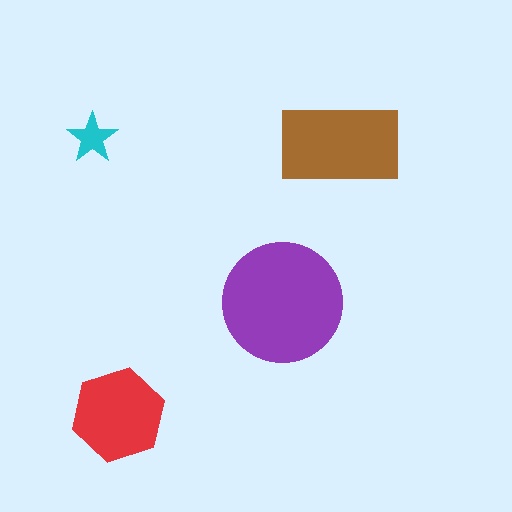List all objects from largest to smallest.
The purple circle, the brown rectangle, the red hexagon, the cyan star.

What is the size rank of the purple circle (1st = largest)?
1st.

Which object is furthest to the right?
The brown rectangle is rightmost.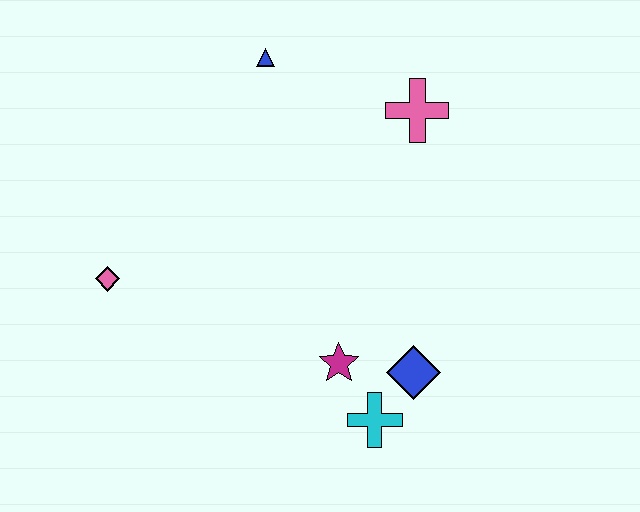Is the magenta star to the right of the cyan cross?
No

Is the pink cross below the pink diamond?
No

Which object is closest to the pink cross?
The blue triangle is closest to the pink cross.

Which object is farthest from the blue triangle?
The cyan cross is farthest from the blue triangle.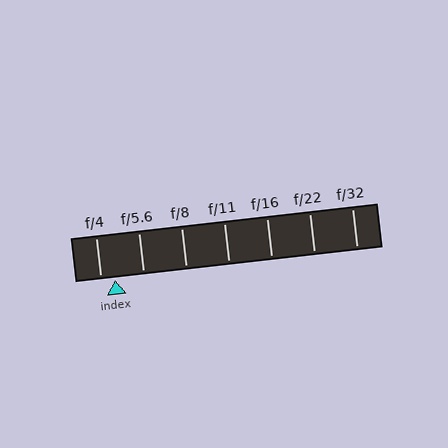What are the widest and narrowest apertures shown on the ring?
The widest aperture shown is f/4 and the narrowest is f/32.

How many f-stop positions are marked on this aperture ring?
There are 7 f-stop positions marked.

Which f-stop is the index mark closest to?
The index mark is closest to f/4.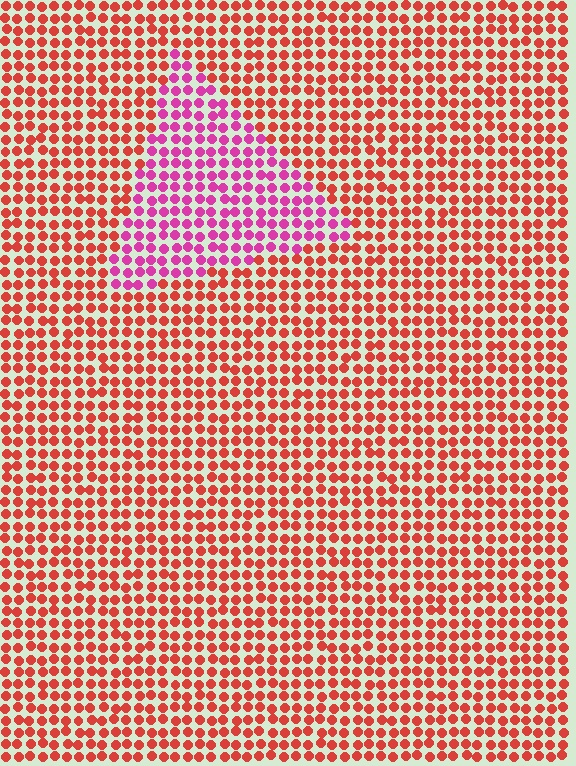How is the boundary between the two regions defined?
The boundary is defined purely by a slight shift in hue (about 44 degrees). Spacing, size, and orientation are identical on both sides.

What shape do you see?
I see a triangle.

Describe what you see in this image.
The image is filled with small red elements in a uniform arrangement. A triangle-shaped region is visible where the elements are tinted to a slightly different hue, forming a subtle color boundary.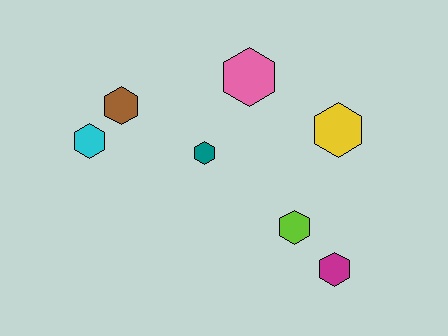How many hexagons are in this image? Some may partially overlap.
There are 7 hexagons.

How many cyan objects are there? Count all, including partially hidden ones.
There is 1 cyan object.